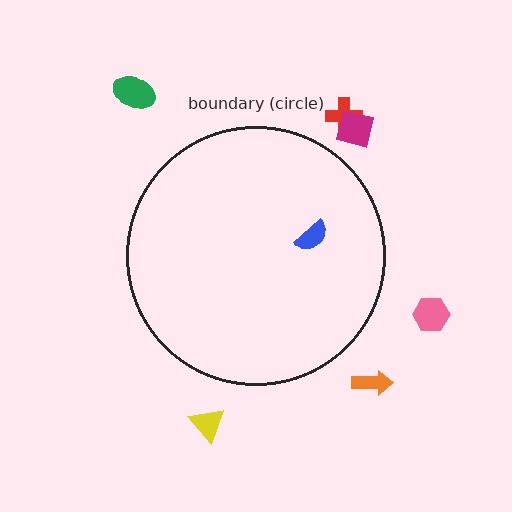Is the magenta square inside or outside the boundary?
Outside.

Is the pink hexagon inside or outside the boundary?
Outside.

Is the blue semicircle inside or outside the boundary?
Inside.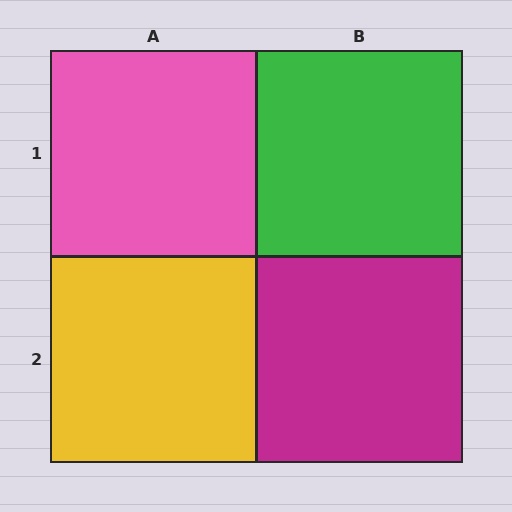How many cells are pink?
1 cell is pink.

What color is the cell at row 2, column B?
Magenta.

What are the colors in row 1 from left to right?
Pink, green.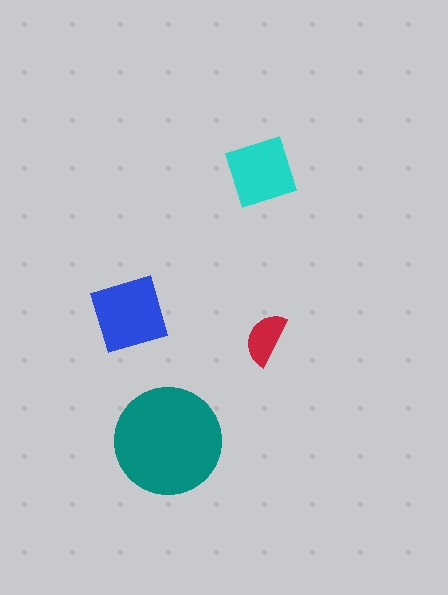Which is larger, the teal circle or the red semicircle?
The teal circle.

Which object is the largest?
The teal circle.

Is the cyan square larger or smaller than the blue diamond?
Smaller.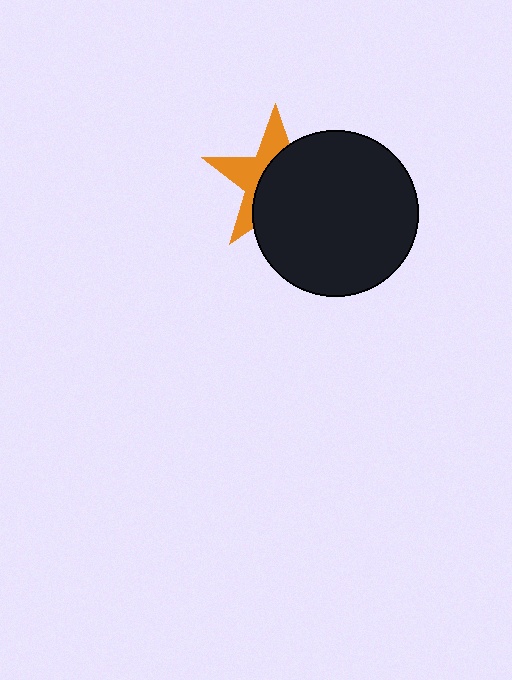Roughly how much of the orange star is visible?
A small part of it is visible (roughly 40%).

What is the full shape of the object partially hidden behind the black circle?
The partially hidden object is an orange star.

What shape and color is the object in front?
The object in front is a black circle.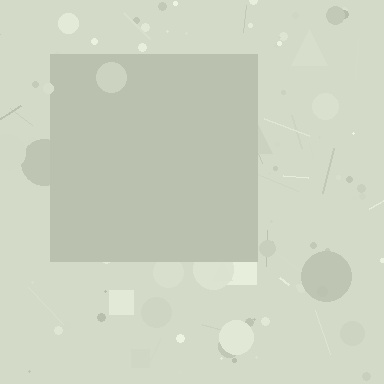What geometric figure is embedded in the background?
A square is embedded in the background.